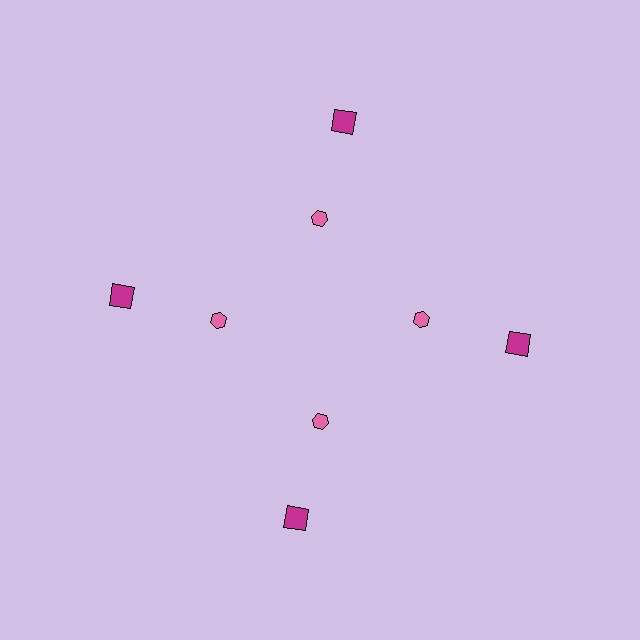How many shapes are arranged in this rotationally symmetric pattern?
There are 8 shapes, arranged in 4 groups of 2.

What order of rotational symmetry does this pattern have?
This pattern has 4-fold rotational symmetry.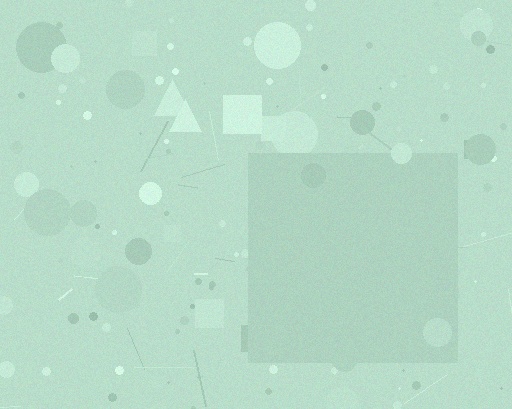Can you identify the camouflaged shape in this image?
The camouflaged shape is a square.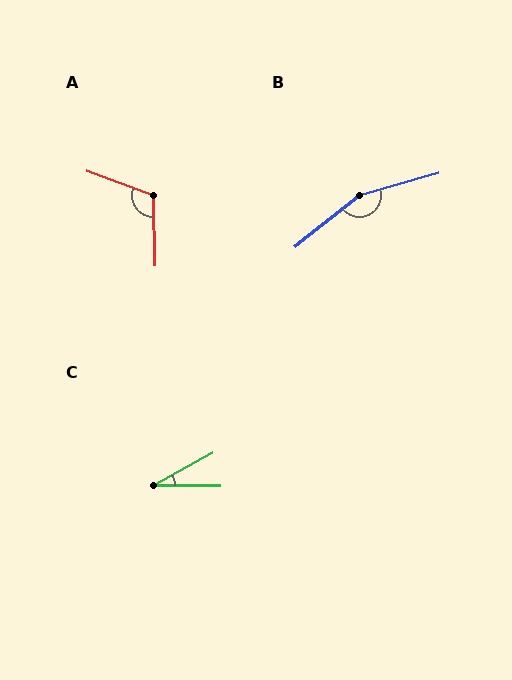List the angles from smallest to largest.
C (29°), A (111°), B (157°).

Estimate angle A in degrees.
Approximately 111 degrees.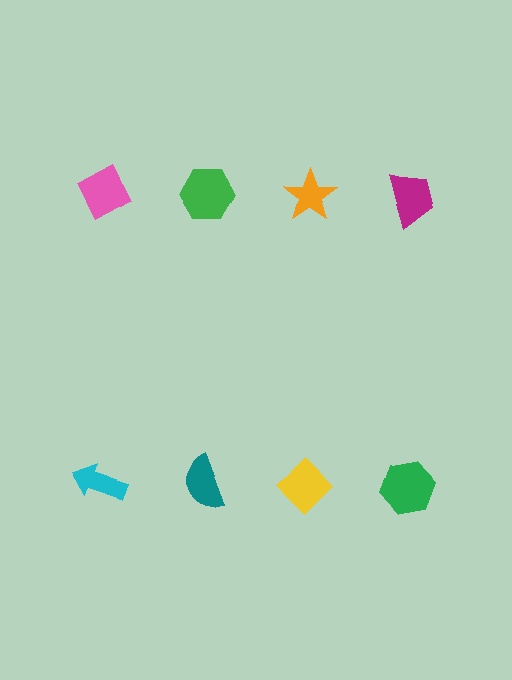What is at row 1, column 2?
A green hexagon.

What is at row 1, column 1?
A pink diamond.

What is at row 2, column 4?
A green hexagon.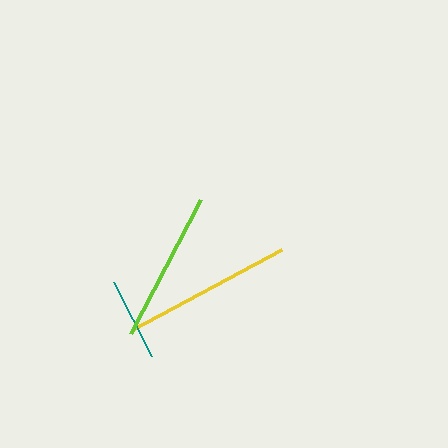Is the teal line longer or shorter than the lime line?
The lime line is longer than the teal line.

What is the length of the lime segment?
The lime segment is approximately 152 pixels long.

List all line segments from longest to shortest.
From longest to shortest: yellow, lime, teal.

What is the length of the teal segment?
The teal segment is approximately 83 pixels long.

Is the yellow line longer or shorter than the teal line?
The yellow line is longer than the teal line.